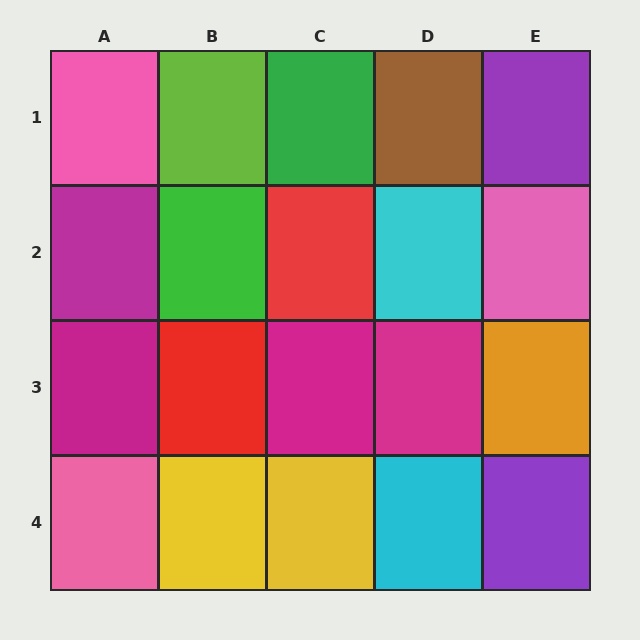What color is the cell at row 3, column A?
Magenta.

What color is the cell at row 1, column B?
Lime.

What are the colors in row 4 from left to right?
Pink, yellow, yellow, cyan, purple.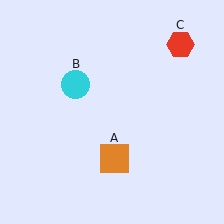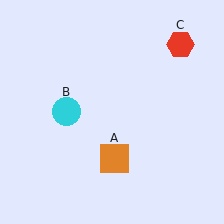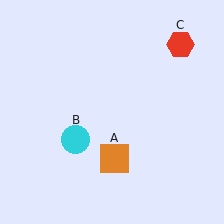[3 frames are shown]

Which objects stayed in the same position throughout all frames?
Orange square (object A) and red hexagon (object C) remained stationary.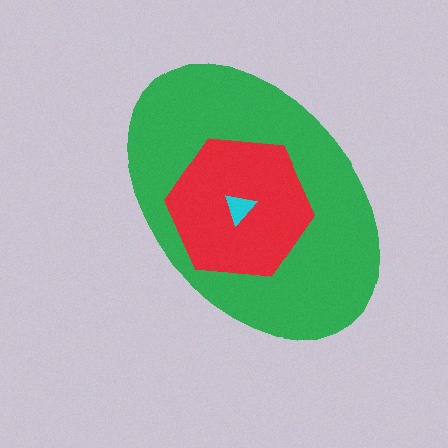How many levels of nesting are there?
3.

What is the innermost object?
The cyan triangle.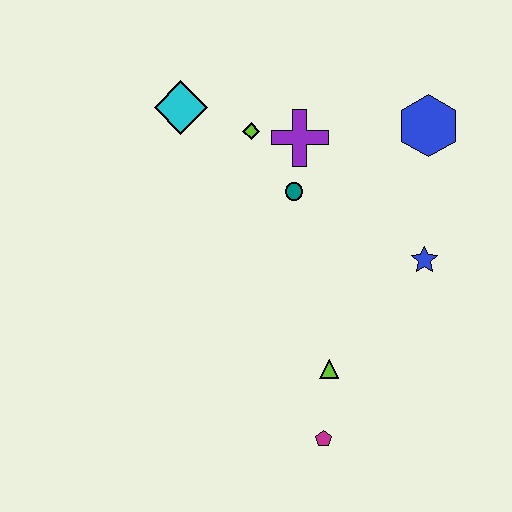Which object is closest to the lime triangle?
The magenta pentagon is closest to the lime triangle.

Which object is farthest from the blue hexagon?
The magenta pentagon is farthest from the blue hexagon.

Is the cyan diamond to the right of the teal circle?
No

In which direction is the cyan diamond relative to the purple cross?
The cyan diamond is to the left of the purple cross.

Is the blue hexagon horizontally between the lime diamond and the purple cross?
No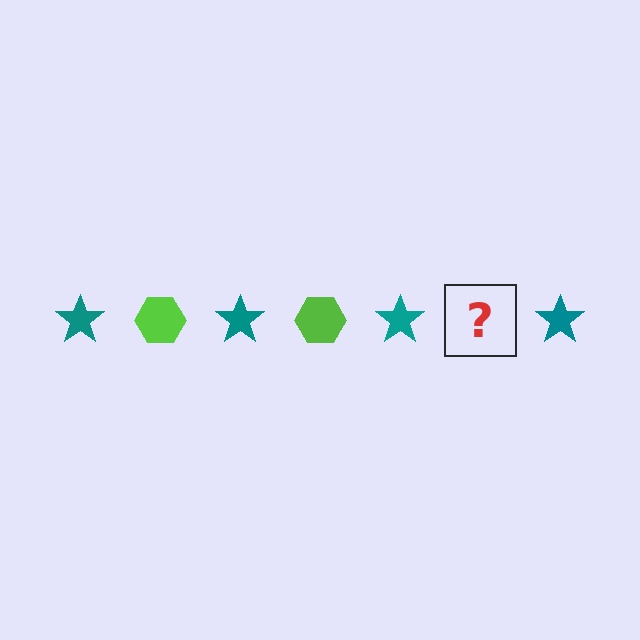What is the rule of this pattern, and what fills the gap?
The rule is that the pattern alternates between teal star and lime hexagon. The gap should be filled with a lime hexagon.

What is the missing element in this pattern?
The missing element is a lime hexagon.